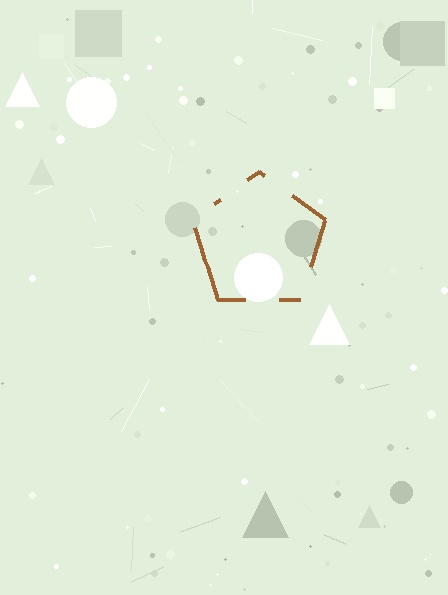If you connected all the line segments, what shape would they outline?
They would outline a pentagon.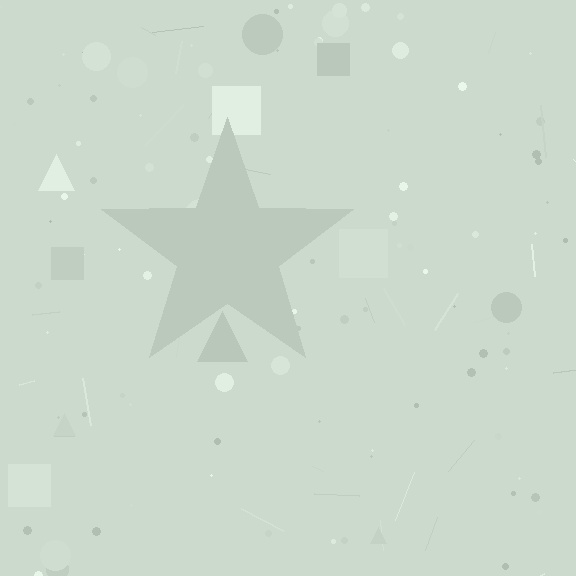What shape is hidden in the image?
A star is hidden in the image.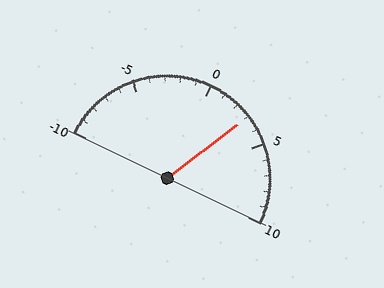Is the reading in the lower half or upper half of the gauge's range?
The reading is in the upper half of the range (-10 to 10).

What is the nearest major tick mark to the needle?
The nearest major tick mark is 5.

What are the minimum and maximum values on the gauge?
The gauge ranges from -10 to 10.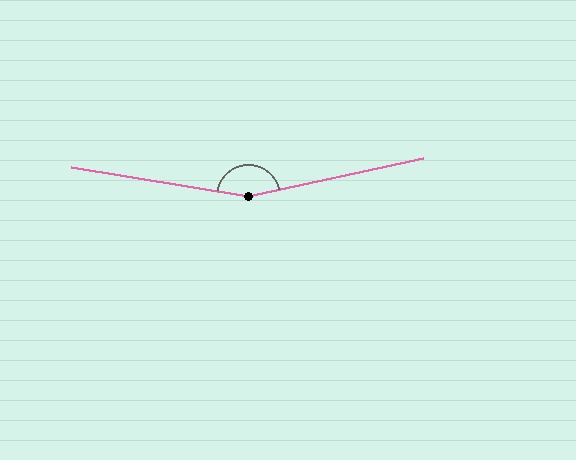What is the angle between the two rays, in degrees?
Approximately 158 degrees.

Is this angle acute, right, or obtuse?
It is obtuse.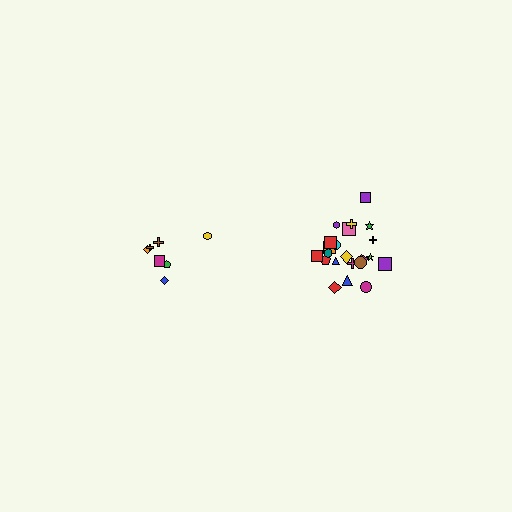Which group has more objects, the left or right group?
The right group.